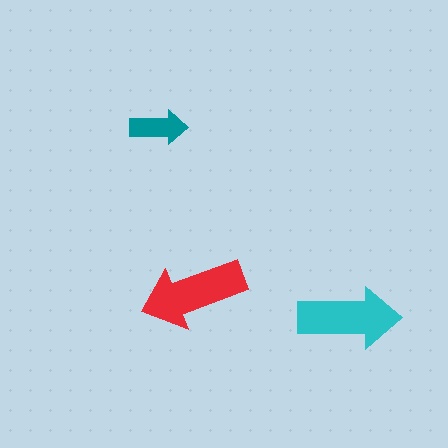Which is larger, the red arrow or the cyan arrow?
The red one.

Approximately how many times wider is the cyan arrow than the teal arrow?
About 2 times wider.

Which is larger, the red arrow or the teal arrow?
The red one.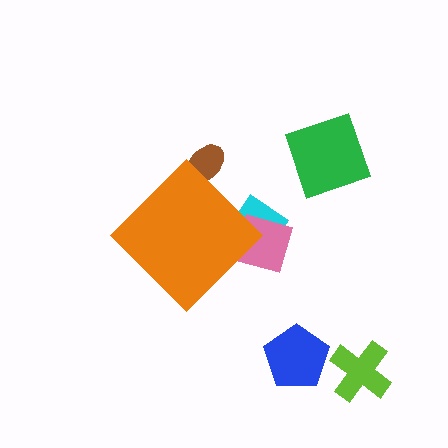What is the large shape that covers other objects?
An orange diamond.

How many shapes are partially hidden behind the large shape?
3 shapes are partially hidden.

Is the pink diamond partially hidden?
Yes, the pink diamond is partially hidden behind the orange diamond.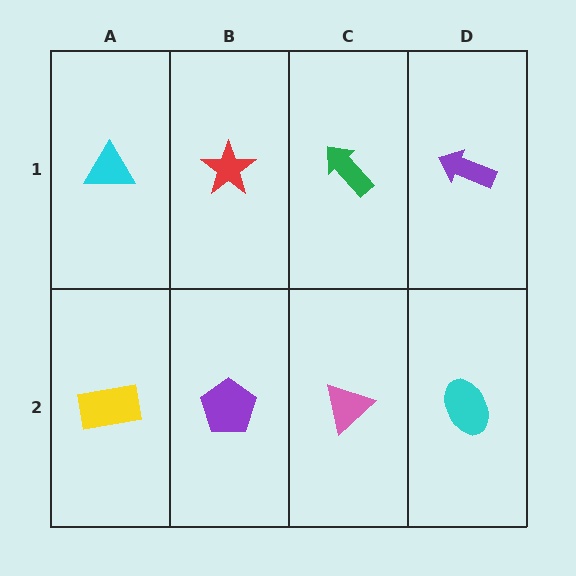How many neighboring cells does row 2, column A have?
2.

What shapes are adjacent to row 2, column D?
A purple arrow (row 1, column D), a pink triangle (row 2, column C).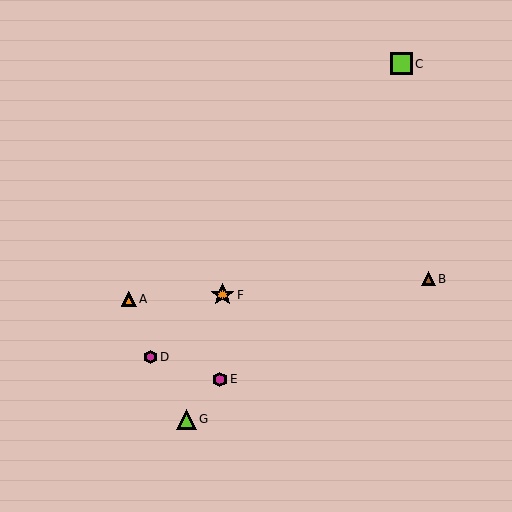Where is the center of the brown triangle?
The center of the brown triangle is at (428, 279).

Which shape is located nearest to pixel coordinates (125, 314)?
The orange triangle (labeled A) at (129, 299) is nearest to that location.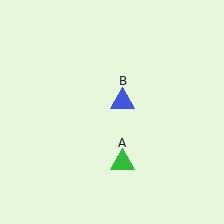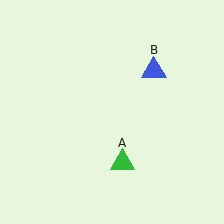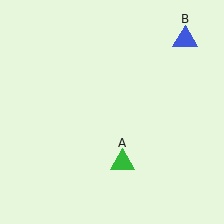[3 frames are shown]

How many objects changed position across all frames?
1 object changed position: blue triangle (object B).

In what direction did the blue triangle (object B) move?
The blue triangle (object B) moved up and to the right.